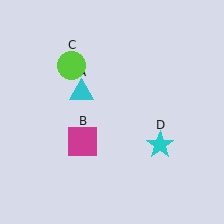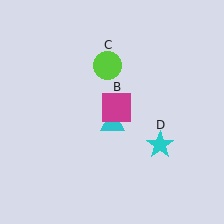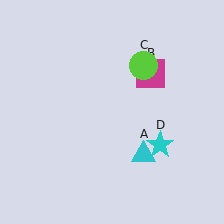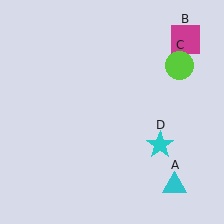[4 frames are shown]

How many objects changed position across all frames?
3 objects changed position: cyan triangle (object A), magenta square (object B), lime circle (object C).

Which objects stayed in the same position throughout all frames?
Cyan star (object D) remained stationary.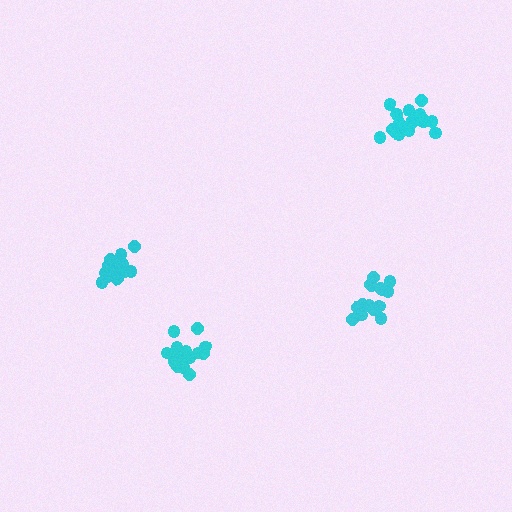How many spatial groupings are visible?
There are 4 spatial groupings.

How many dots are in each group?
Group 1: 17 dots, Group 2: 15 dots, Group 3: 15 dots, Group 4: 20 dots (67 total).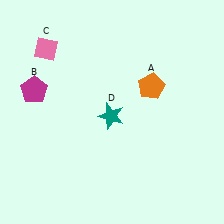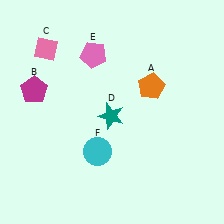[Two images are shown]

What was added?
A pink pentagon (E), a cyan circle (F) were added in Image 2.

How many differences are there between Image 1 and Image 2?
There are 2 differences between the two images.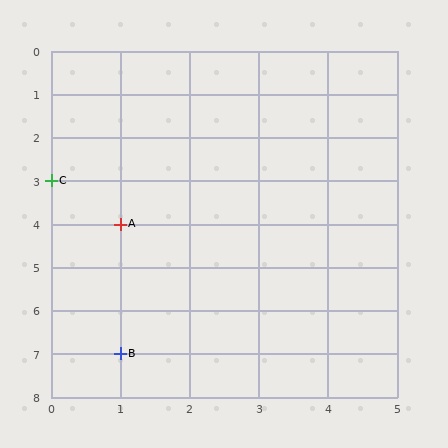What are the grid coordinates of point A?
Point A is at grid coordinates (1, 4).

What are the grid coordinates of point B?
Point B is at grid coordinates (1, 7).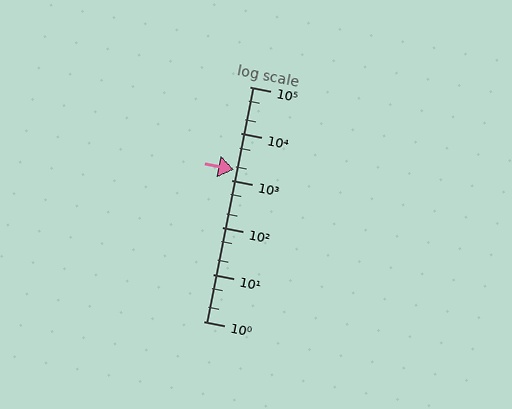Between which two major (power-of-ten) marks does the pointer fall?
The pointer is between 1000 and 10000.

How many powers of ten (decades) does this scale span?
The scale spans 5 decades, from 1 to 100000.